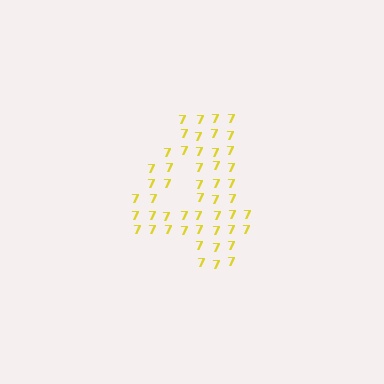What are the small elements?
The small elements are digit 7's.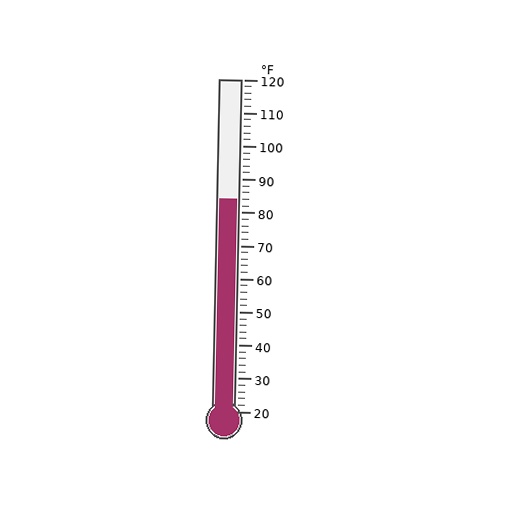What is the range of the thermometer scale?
The thermometer scale ranges from 20°F to 120°F.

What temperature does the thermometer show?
The thermometer shows approximately 84°F.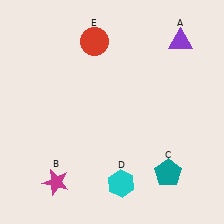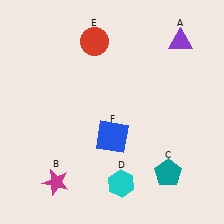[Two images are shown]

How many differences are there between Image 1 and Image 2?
There is 1 difference between the two images.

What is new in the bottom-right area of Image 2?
A blue square (F) was added in the bottom-right area of Image 2.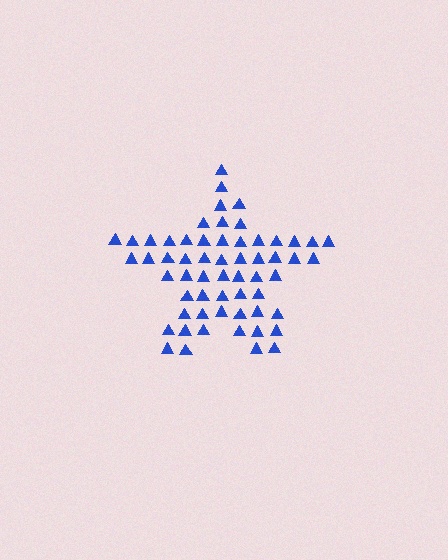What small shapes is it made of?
It is made of small triangles.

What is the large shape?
The large shape is a star.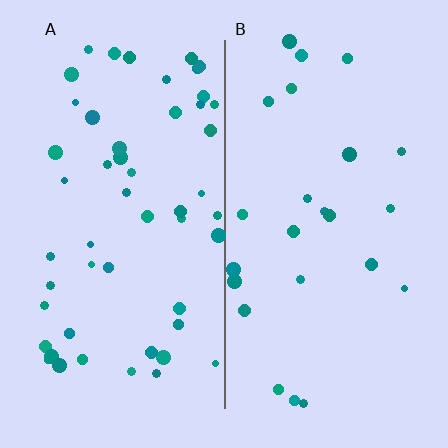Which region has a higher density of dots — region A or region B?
A (the left).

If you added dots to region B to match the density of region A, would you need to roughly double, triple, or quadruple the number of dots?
Approximately double.